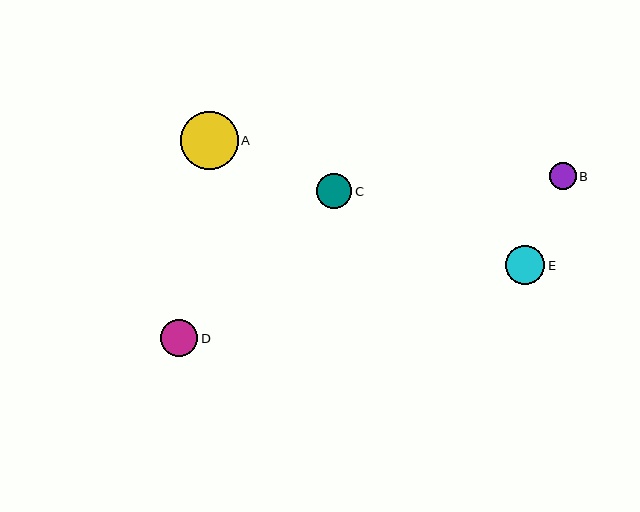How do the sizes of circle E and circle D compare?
Circle E and circle D are approximately the same size.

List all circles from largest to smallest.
From largest to smallest: A, E, D, C, B.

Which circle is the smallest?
Circle B is the smallest with a size of approximately 27 pixels.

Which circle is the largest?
Circle A is the largest with a size of approximately 58 pixels.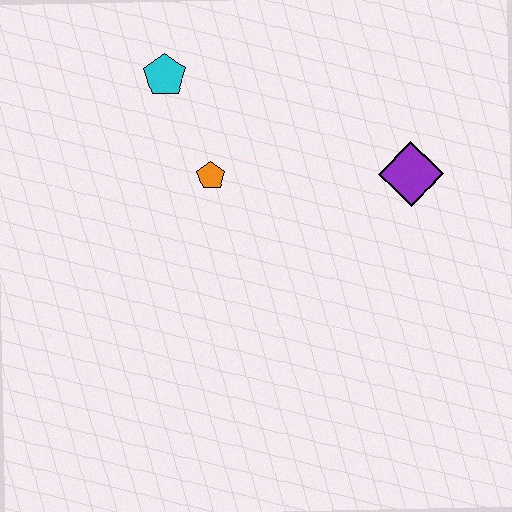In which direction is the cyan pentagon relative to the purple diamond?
The cyan pentagon is to the left of the purple diamond.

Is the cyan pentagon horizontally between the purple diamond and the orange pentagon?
No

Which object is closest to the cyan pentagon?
The orange pentagon is closest to the cyan pentagon.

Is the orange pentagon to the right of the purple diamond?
No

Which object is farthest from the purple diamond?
The cyan pentagon is farthest from the purple diamond.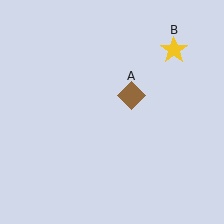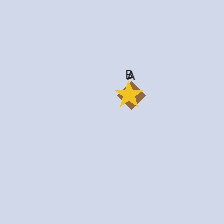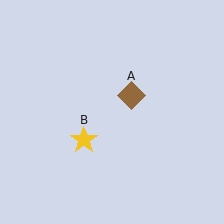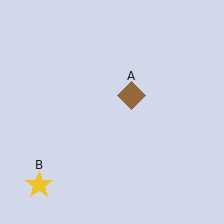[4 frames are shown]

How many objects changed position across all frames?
1 object changed position: yellow star (object B).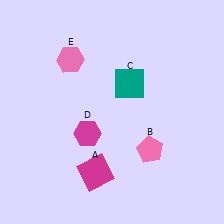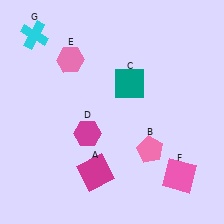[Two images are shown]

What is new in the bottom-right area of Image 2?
A pink square (F) was added in the bottom-right area of Image 2.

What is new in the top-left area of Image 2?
A cyan cross (G) was added in the top-left area of Image 2.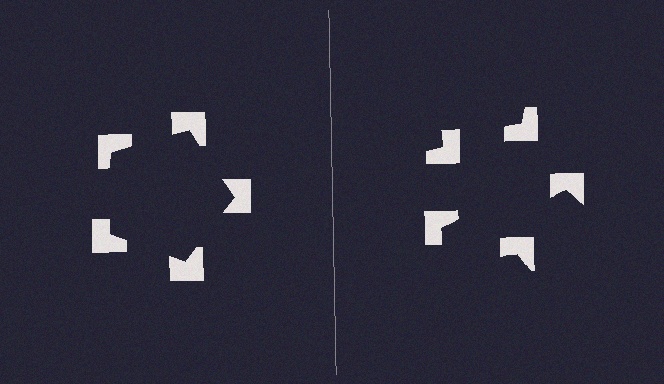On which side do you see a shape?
An illusory pentagon appears on the left side. On the right side the wedge cuts are rotated, so no coherent shape forms.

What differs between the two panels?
The notched squares are positioned identically on both sides; only the wedge orientations differ. On the left they align to a pentagon; on the right they are misaligned.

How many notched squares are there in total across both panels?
10 — 5 on each side.